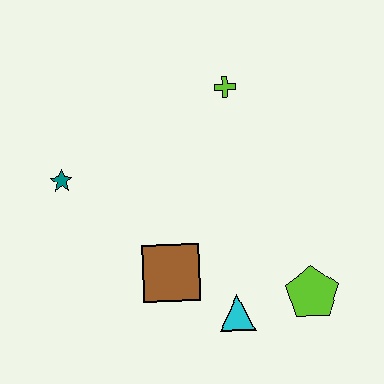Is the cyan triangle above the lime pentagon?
No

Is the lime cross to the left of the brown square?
No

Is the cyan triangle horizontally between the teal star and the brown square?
No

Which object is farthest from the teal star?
The lime pentagon is farthest from the teal star.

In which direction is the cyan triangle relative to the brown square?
The cyan triangle is to the right of the brown square.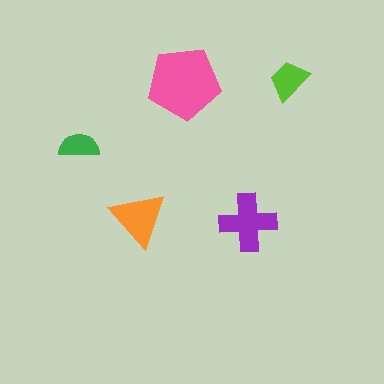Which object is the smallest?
The green semicircle.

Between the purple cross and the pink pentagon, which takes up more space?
The pink pentagon.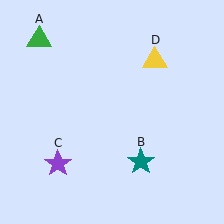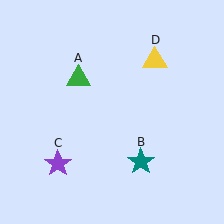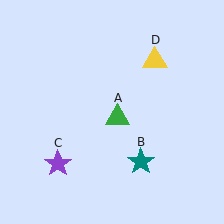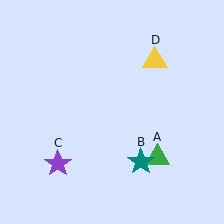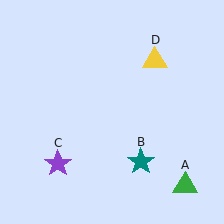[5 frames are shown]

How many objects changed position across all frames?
1 object changed position: green triangle (object A).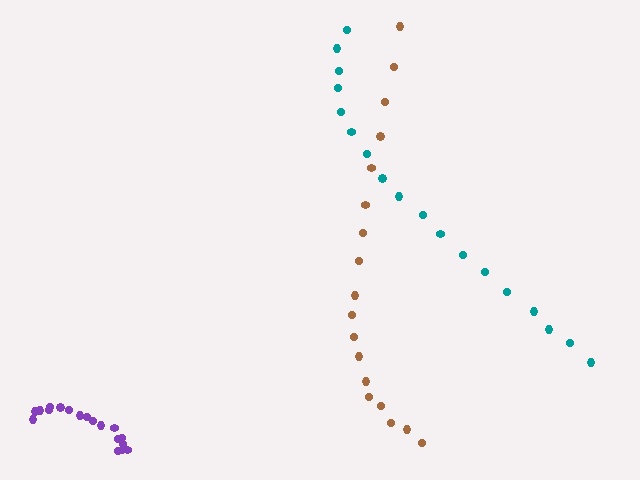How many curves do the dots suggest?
There are 3 distinct paths.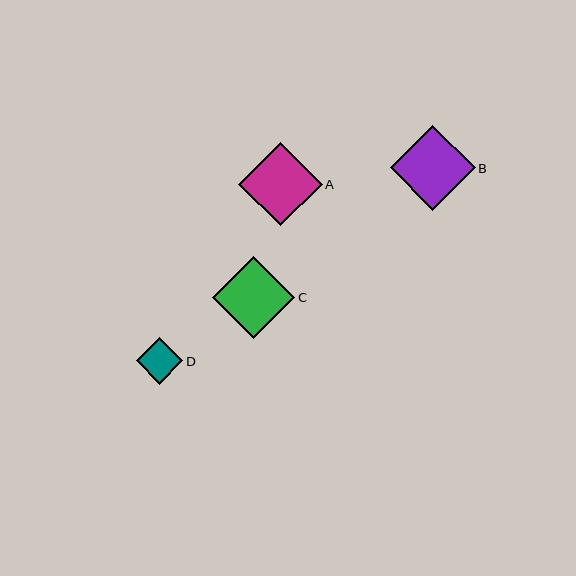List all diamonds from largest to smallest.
From largest to smallest: B, A, C, D.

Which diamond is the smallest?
Diamond D is the smallest with a size of approximately 47 pixels.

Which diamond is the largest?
Diamond B is the largest with a size of approximately 85 pixels.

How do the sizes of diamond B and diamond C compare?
Diamond B and diamond C are approximately the same size.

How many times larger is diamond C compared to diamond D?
Diamond C is approximately 1.8 times the size of diamond D.